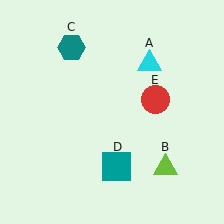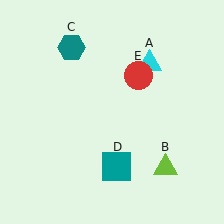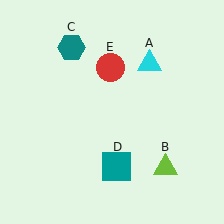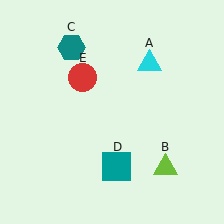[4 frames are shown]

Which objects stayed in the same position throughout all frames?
Cyan triangle (object A) and lime triangle (object B) and teal hexagon (object C) and teal square (object D) remained stationary.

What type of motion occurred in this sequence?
The red circle (object E) rotated counterclockwise around the center of the scene.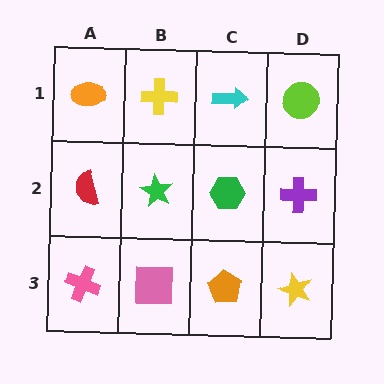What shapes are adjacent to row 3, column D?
A purple cross (row 2, column D), an orange pentagon (row 3, column C).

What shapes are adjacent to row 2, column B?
A yellow cross (row 1, column B), a pink square (row 3, column B), a red semicircle (row 2, column A), a green hexagon (row 2, column C).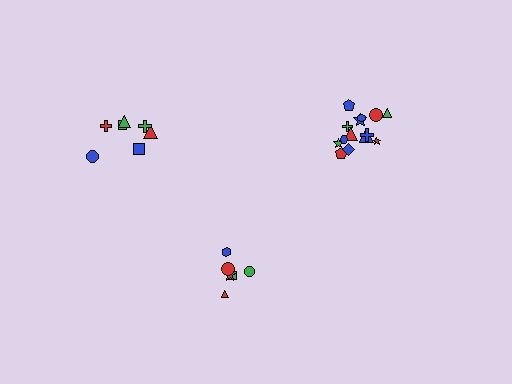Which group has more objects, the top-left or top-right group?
The top-right group.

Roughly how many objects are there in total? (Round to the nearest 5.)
Roughly 30 objects in total.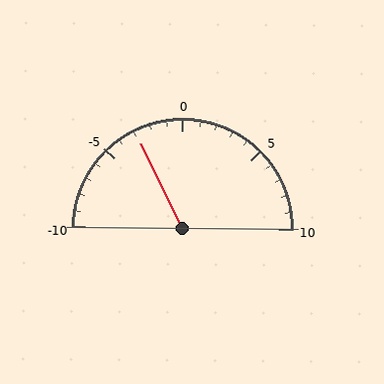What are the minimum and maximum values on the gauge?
The gauge ranges from -10 to 10.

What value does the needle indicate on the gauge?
The needle indicates approximately -3.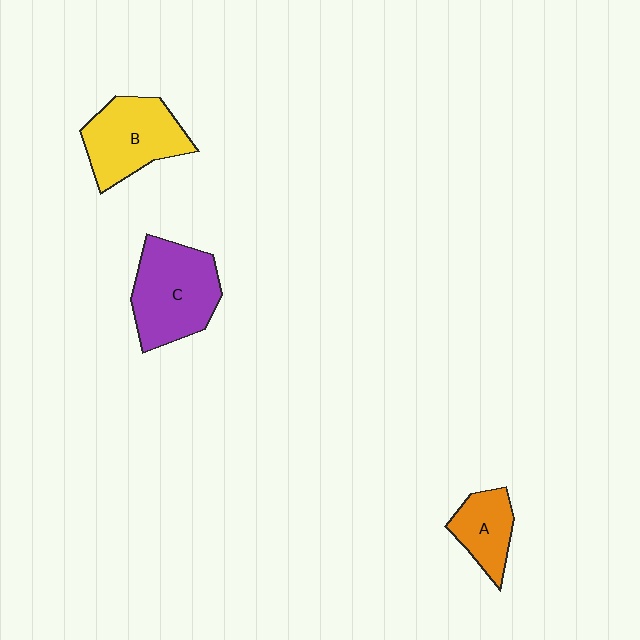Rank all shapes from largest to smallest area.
From largest to smallest: C (purple), B (yellow), A (orange).